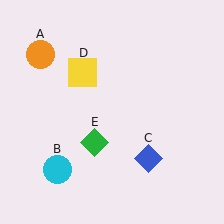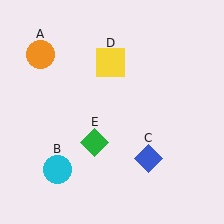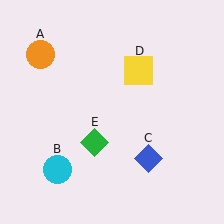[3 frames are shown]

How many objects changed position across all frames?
1 object changed position: yellow square (object D).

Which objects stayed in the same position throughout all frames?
Orange circle (object A) and cyan circle (object B) and blue diamond (object C) and green diamond (object E) remained stationary.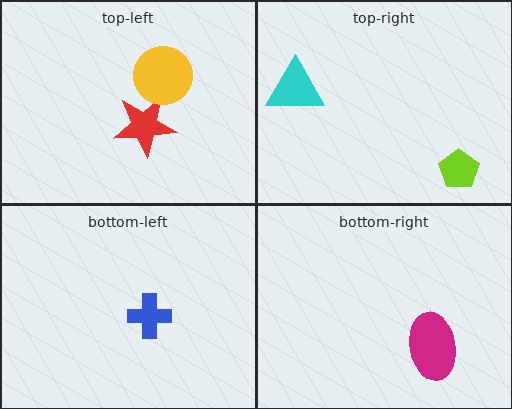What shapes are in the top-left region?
The red star, the yellow circle.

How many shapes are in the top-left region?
2.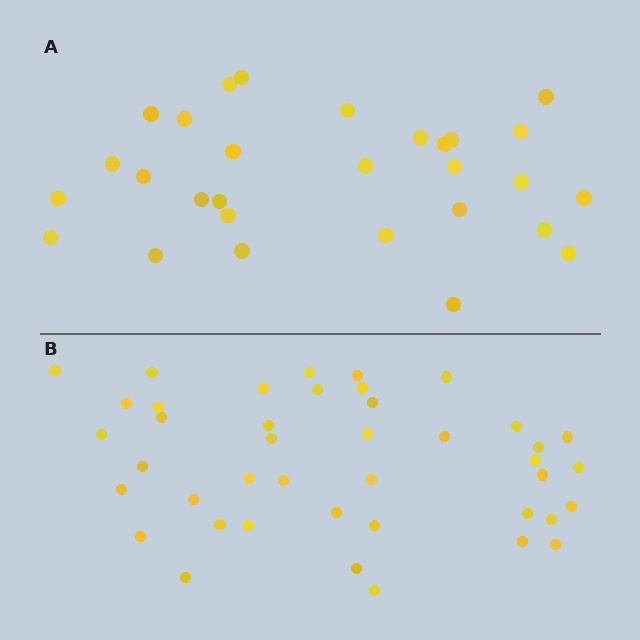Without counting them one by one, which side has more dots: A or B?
Region B (the bottom region) has more dots.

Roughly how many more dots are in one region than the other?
Region B has approximately 15 more dots than region A.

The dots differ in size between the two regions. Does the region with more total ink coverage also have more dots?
No. Region A has more total ink coverage because its dots are larger, but region B actually contains more individual dots. Total area can be misleading — the number of items is what matters here.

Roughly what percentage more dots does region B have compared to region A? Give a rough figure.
About 45% more.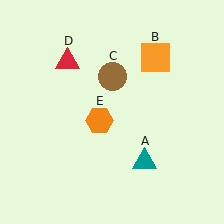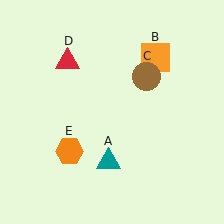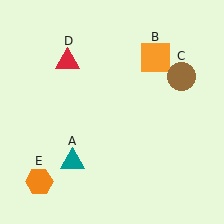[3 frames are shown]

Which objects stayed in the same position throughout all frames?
Orange square (object B) and red triangle (object D) remained stationary.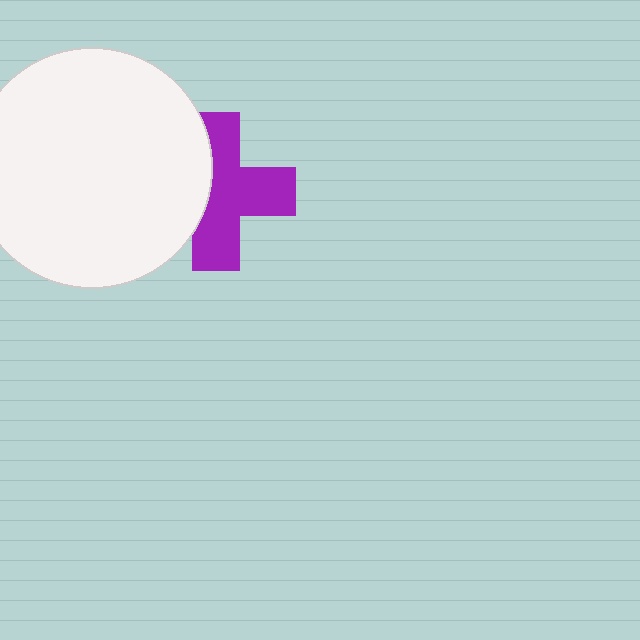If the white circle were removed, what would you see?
You would see the complete purple cross.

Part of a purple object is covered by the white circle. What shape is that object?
It is a cross.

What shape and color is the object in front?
The object in front is a white circle.